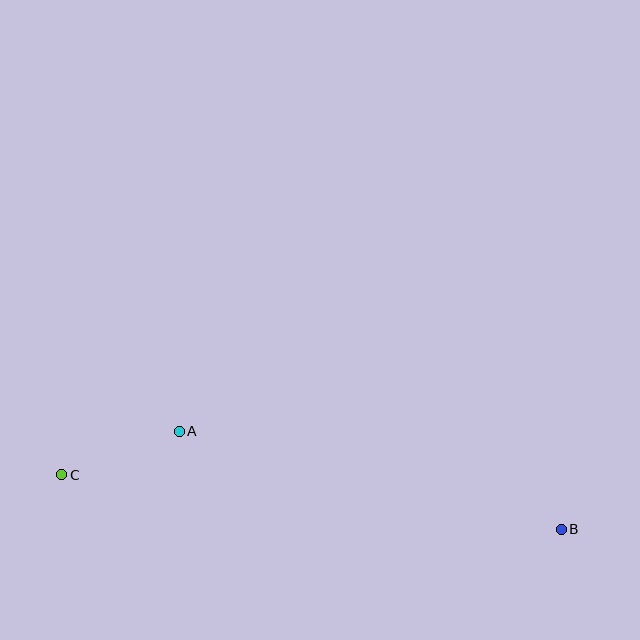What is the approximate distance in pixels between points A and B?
The distance between A and B is approximately 394 pixels.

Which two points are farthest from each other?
Points B and C are farthest from each other.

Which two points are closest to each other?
Points A and C are closest to each other.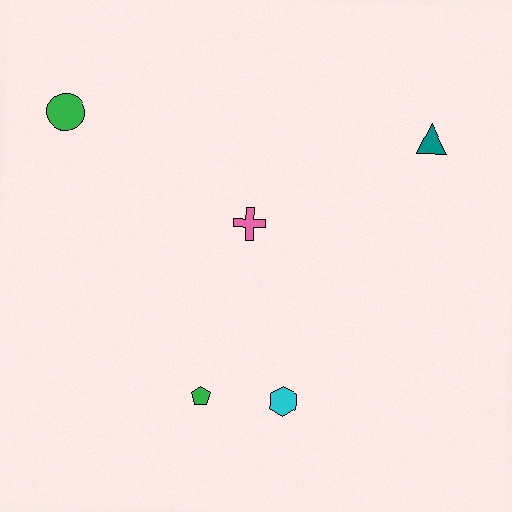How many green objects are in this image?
There are 2 green objects.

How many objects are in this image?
There are 5 objects.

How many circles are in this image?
There is 1 circle.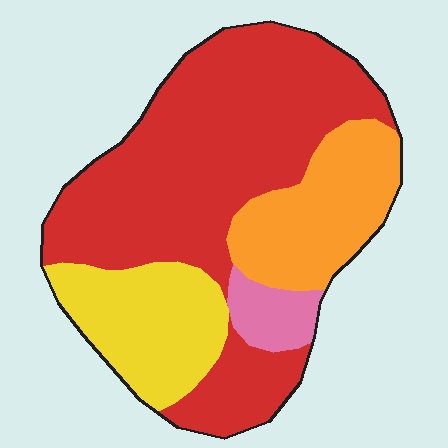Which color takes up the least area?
Pink, at roughly 5%.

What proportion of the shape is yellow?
Yellow covers 18% of the shape.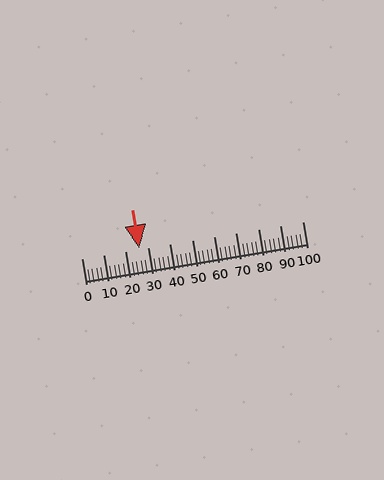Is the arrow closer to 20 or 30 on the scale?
The arrow is closer to 30.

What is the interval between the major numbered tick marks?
The major tick marks are spaced 10 units apart.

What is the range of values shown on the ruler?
The ruler shows values from 0 to 100.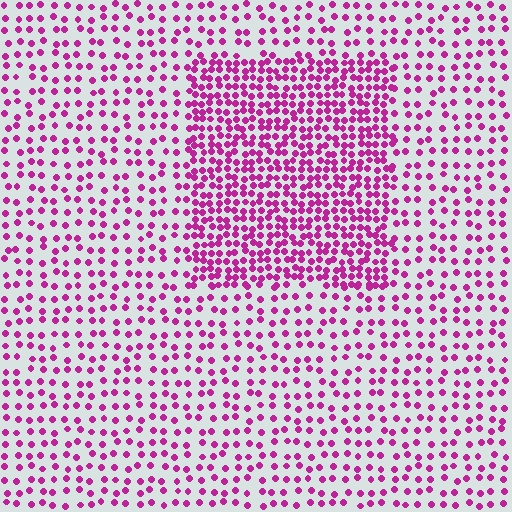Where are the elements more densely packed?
The elements are more densely packed inside the rectangle boundary.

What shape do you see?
I see a rectangle.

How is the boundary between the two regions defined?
The boundary is defined by a change in element density (approximately 2.2x ratio). All elements are the same color, size, and shape.